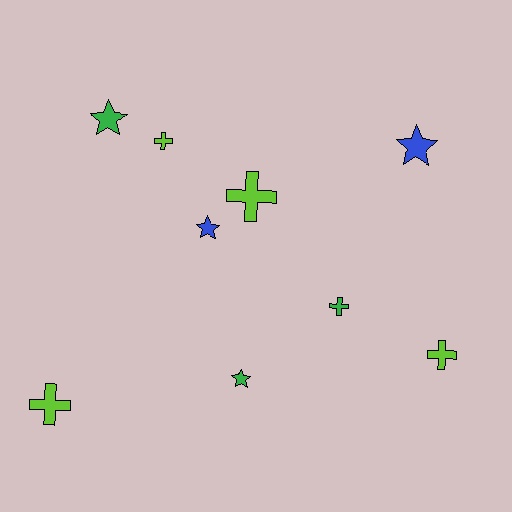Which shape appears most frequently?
Cross, with 5 objects.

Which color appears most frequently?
Lime, with 4 objects.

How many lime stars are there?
There are no lime stars.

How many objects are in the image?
There are 9 objects.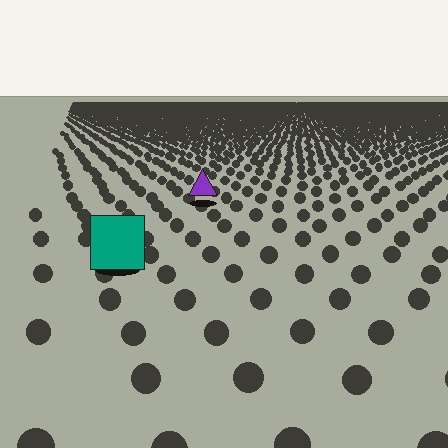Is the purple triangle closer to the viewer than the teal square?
No. The teal square is closer — you can tell from the texture gradient: the ground texture is coarser near it.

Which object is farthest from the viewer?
The purple triangle is farthest from the viewer. It appears smaller and the ground texture around it is denser.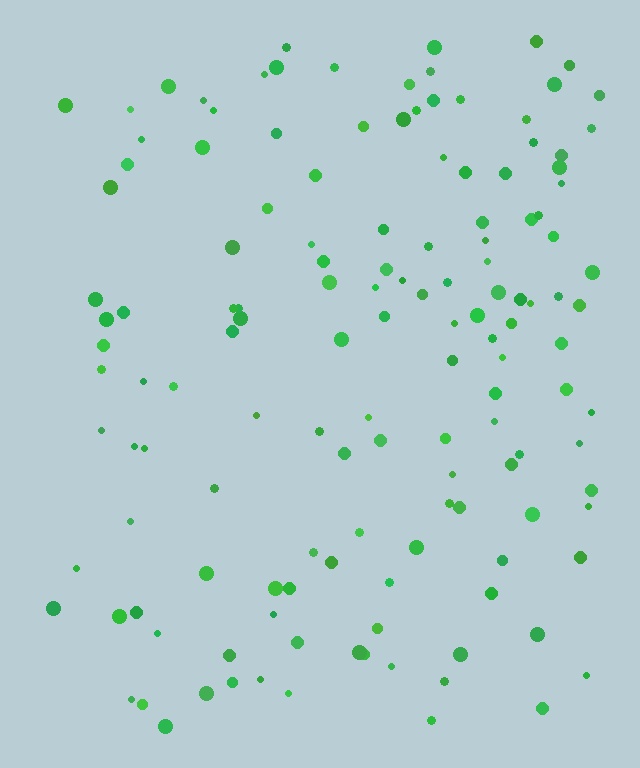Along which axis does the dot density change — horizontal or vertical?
Horizontal.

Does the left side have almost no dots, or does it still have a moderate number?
Still a moderate number, just noticeably fewer than the right.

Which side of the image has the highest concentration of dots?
The right.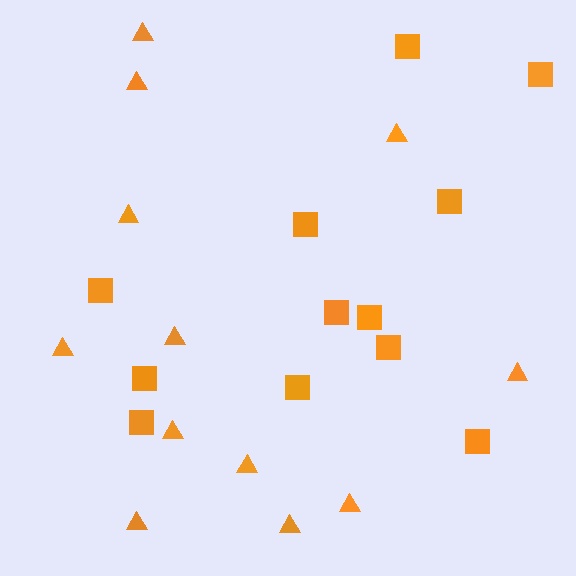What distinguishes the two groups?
There are 2 groups: one group of triangles (12) and one group of squares (12).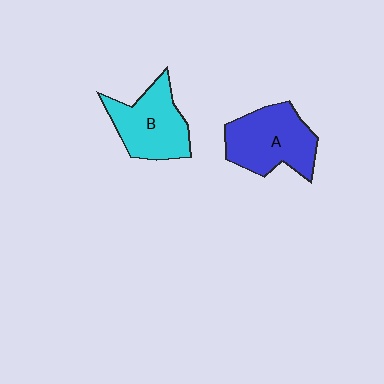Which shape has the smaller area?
Shape B (cyan).